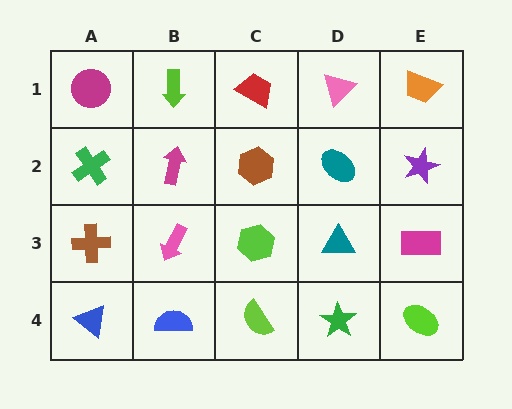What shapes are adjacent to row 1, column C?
A brown hexagon (row 2, column C), a lime arrow (row 1, column B), a pink triangle (row 1, column D).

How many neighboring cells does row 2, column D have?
4.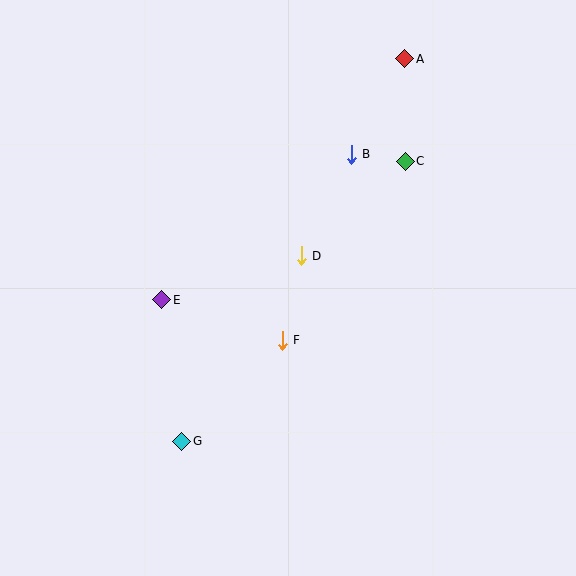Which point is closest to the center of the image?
Point D at (301, 256) is closest to the center.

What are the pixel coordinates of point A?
Point A is at (405, 59).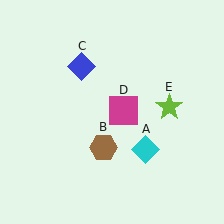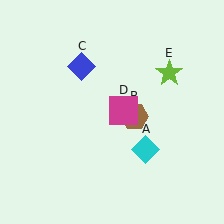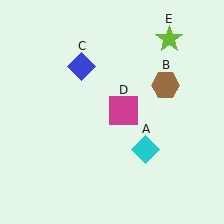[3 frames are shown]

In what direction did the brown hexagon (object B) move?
The brown hexagon (object B) moved up and to the right.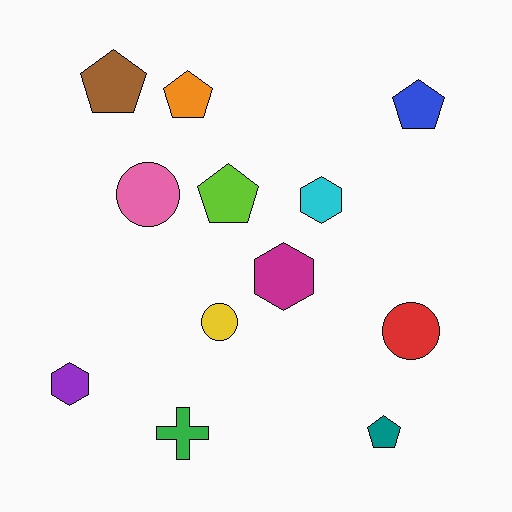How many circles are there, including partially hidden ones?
There are 3 circles.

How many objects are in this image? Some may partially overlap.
There are 12 objects.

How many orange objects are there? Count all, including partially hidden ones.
There is 1 orange object.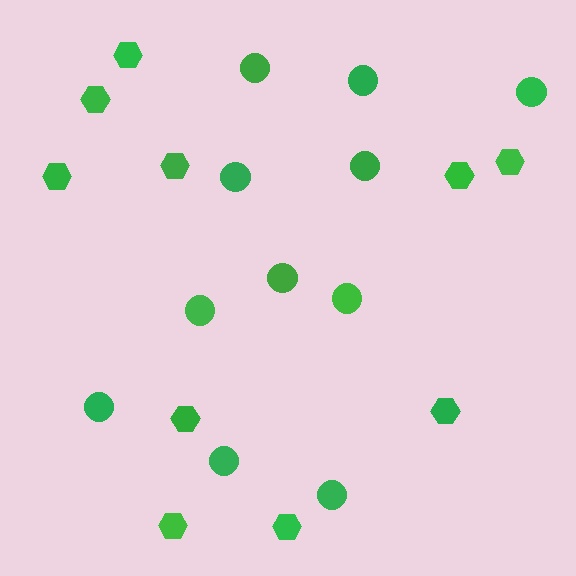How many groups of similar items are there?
There are 2 groups: one group of hexagons (10) and one group of circles (11).